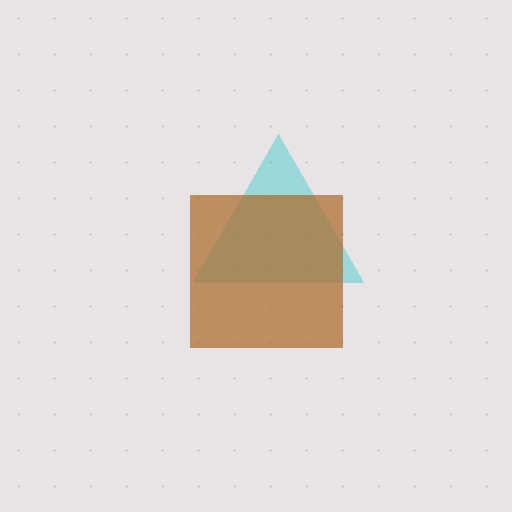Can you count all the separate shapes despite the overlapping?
Yes, there are 2 separate shapes.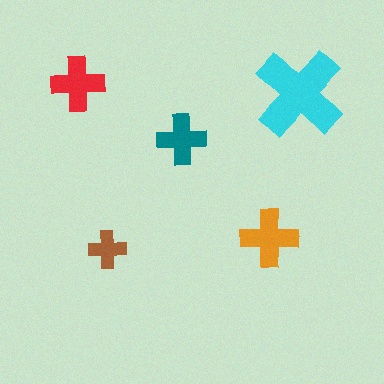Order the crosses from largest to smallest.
the cyan one, the orange one, the red one, the teal one, the brown one.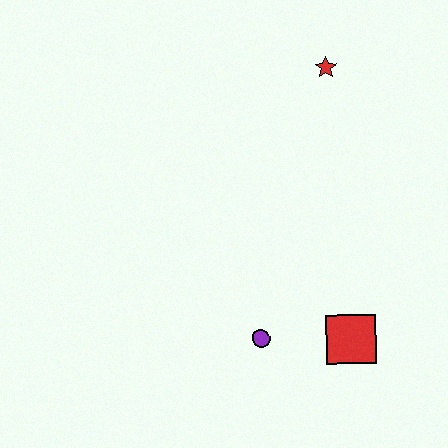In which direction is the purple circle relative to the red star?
The purple circle is below the red star.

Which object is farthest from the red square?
The red star is farthest from the red square.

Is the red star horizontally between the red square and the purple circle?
Yes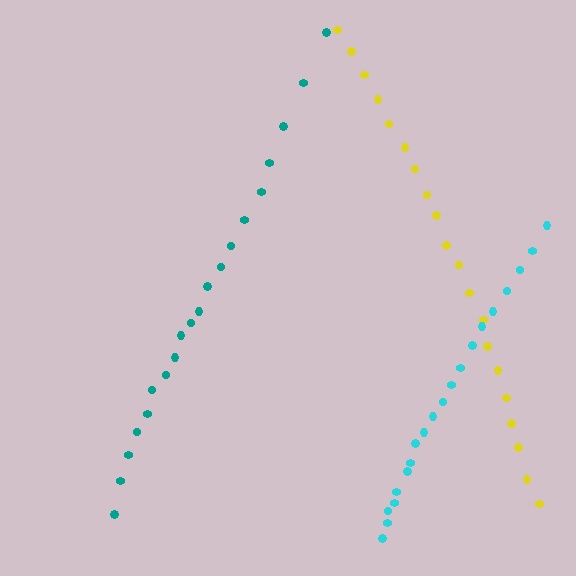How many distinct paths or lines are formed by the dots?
There are 3 distinct paths.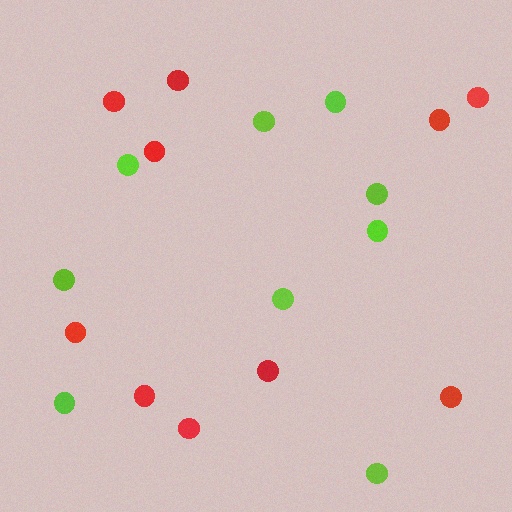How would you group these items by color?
There are 2 groups: one group of red circles (10) and one group of lime circles (9).